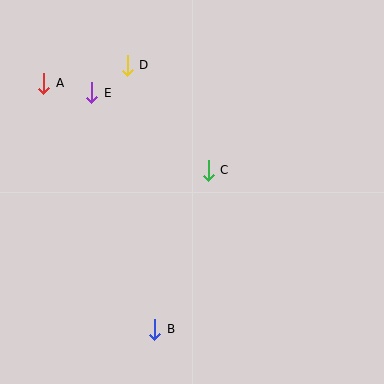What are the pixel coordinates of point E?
Point E is at (92, 93).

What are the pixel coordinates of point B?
Point B is at (155, 329).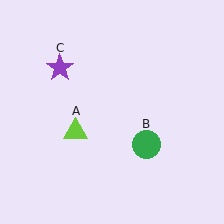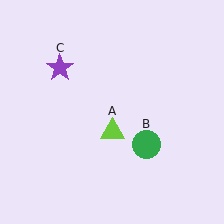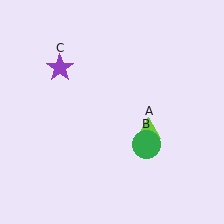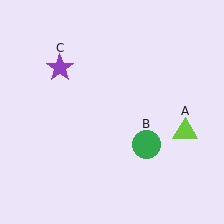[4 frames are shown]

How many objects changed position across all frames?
1 object changed position: lime triangle (object A).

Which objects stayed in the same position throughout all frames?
Green circle (object B) and purple star (object C) remained stationary.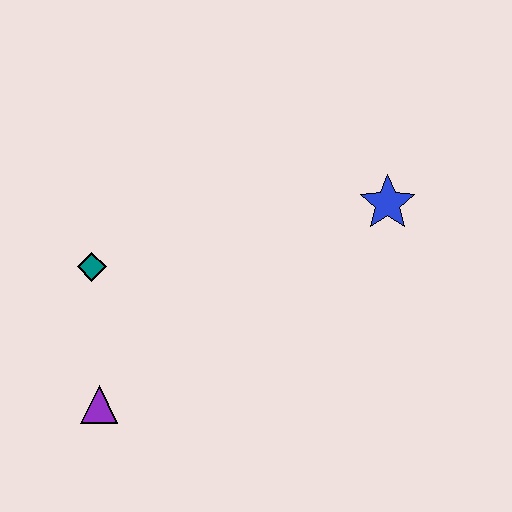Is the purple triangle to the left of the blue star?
Yes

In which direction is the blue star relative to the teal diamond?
The blue star is to the right of the teal diamond.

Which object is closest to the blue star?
The teal diamond is closest to the blue star.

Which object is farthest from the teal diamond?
The blue star is farthest from the teal diamond.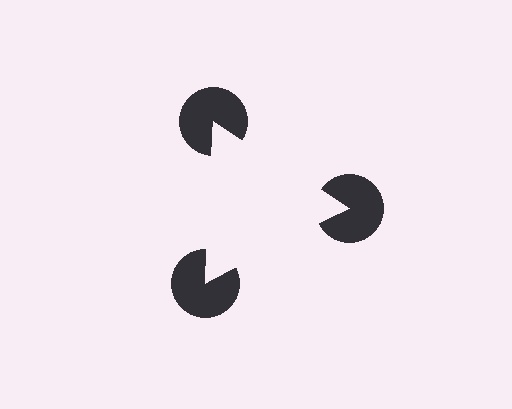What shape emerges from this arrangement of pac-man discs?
An illusory triangle — its edges are inferred from the aligned wedge cuts in the pac-man discs, not physically drawn.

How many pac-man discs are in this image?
There are 3 — one at each vertex of the illusory triangle.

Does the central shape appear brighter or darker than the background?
It typically appears slightly brighter than the background, even though no actual brightness change is drawn.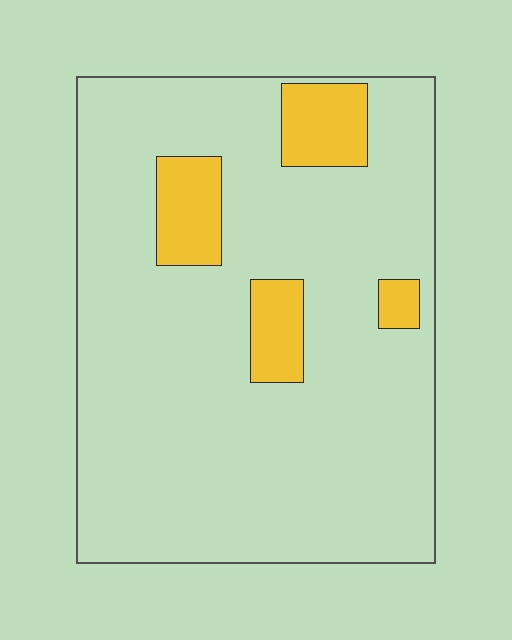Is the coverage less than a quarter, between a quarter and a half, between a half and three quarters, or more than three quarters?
Less than a quarter.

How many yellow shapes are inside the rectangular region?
4.